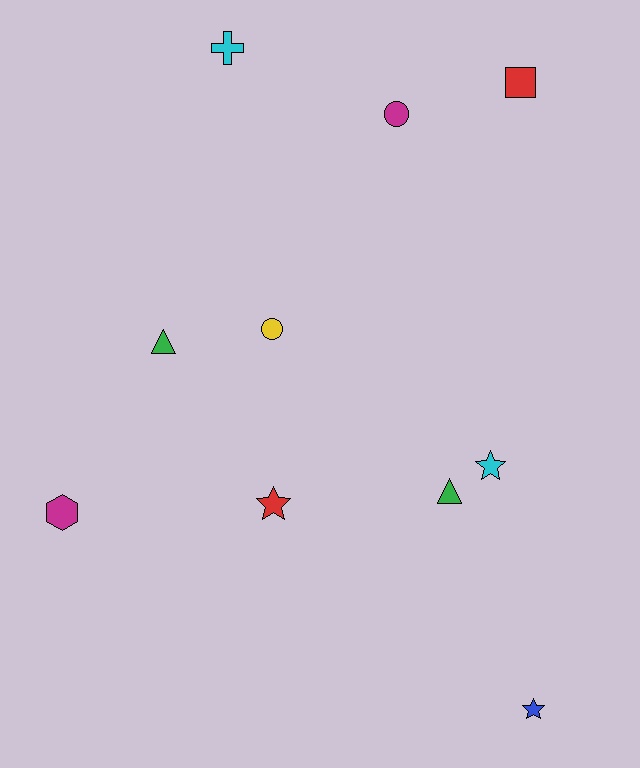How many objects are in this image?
There are 10 objects.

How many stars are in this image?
There are 3 stars.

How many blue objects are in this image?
There is 1 blue object.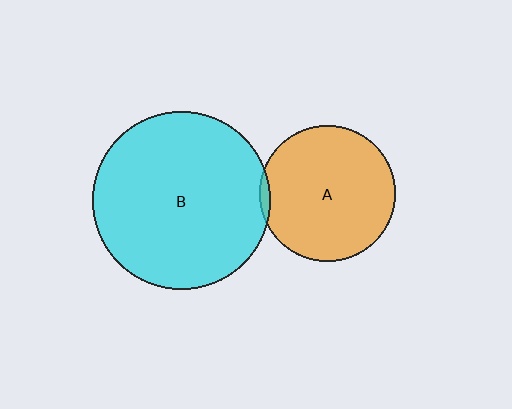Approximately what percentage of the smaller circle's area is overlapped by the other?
Approximately 5%.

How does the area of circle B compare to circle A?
Approximately 1.7 times.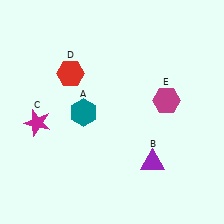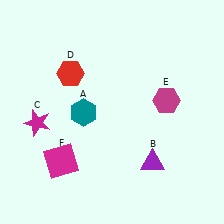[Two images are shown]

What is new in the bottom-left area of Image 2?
A magenta square (F) was added in the bottom-left area of Image 2.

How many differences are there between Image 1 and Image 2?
There is 1 difference between the two images.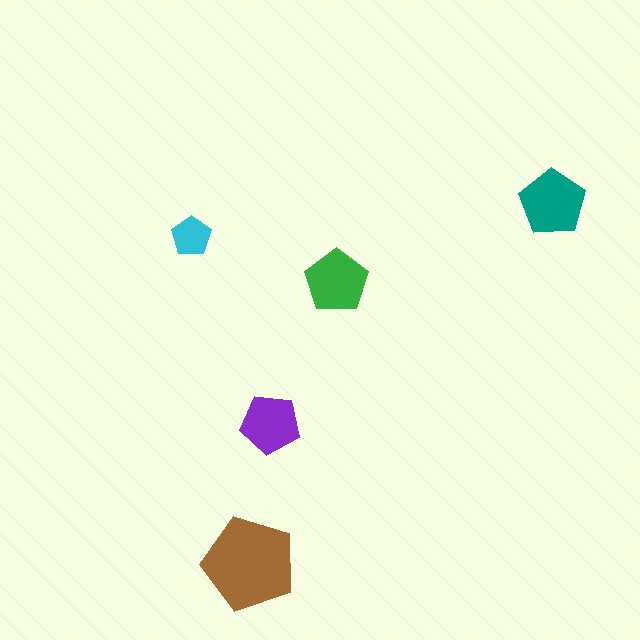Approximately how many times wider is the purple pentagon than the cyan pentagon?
About 1.5 times wider.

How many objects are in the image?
There are 5 objects in the image.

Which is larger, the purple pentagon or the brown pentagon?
The brown one.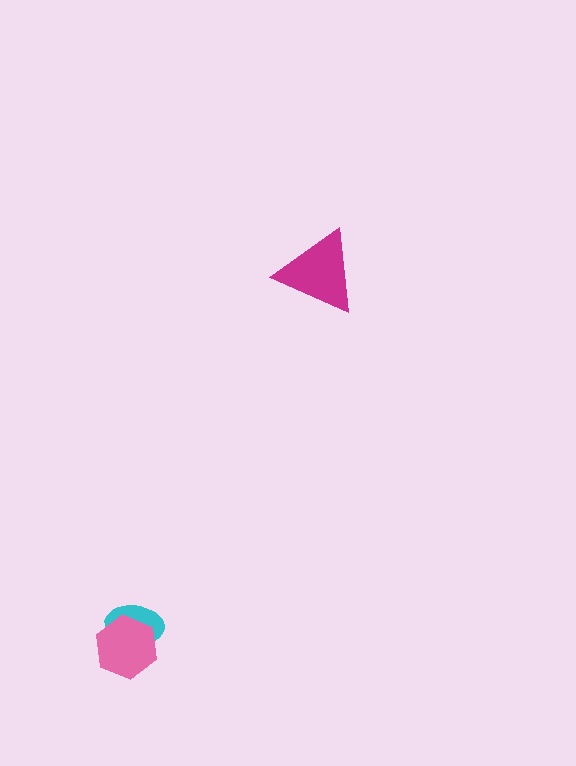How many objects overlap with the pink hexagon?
1 object overlaps with the pink hexagon.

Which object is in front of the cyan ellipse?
The pink hexagon is in front of the cyan ellipse.